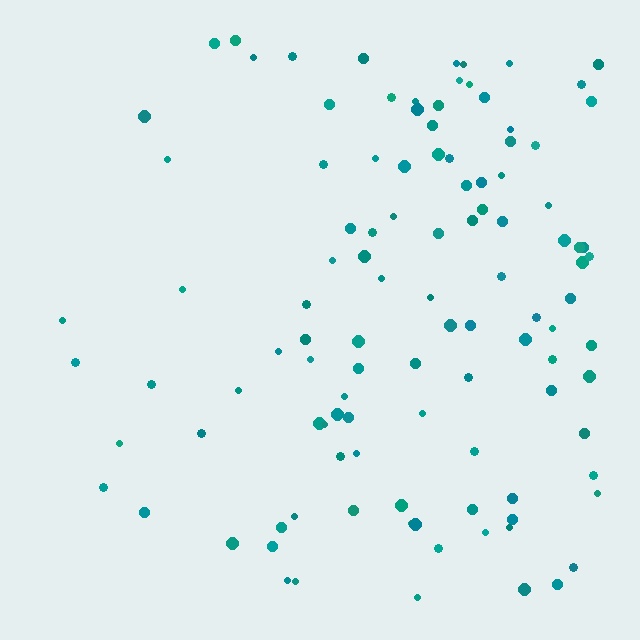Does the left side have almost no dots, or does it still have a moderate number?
Still a moderate number, just noticeably fewer than the right.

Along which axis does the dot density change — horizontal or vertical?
Horizontal.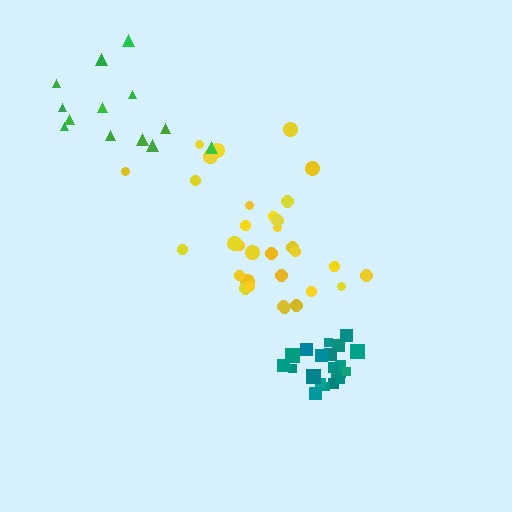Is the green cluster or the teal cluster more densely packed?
Teal.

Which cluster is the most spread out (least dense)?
Green.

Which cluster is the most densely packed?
Teal.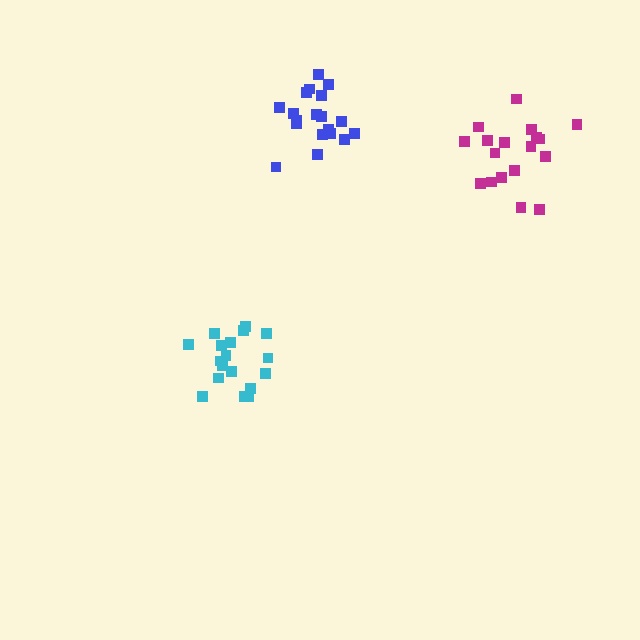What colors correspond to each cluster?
The clusters are colored: magenta, cyan, blue.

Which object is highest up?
The blue cluster is topmost.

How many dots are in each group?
Group 1: 18 dots, Group 2: 18 dots, Group 3: 19 dots (55 total).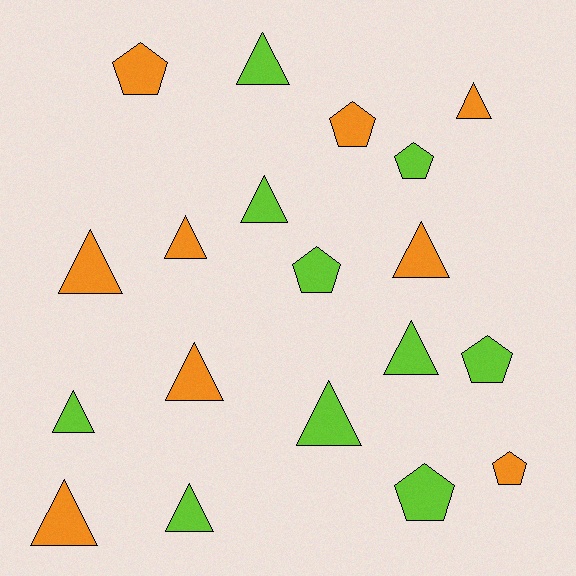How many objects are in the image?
There are 19 objects.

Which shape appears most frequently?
Triangle, with 12 objects.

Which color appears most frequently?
Lime, with 10 objects.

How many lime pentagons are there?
There are 4 lime pentagons.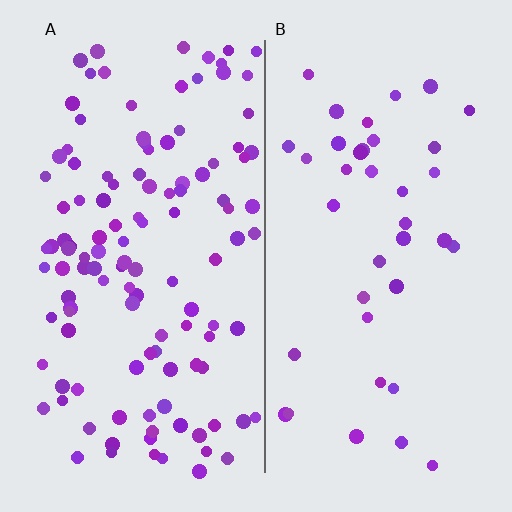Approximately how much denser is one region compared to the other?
Approximately 3.1× — region A over region B.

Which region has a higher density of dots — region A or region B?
A (the left).